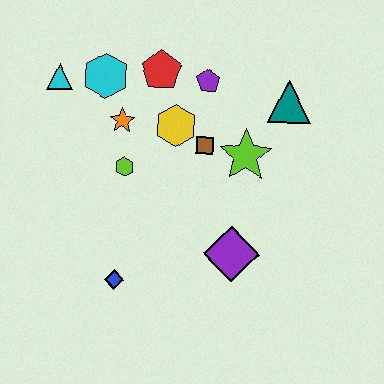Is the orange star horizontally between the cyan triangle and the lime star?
Yes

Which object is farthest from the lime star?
The cyan triangle is farthest from the lime star.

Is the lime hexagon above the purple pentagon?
No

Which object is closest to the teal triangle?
The lime star is closest to the teal triangle.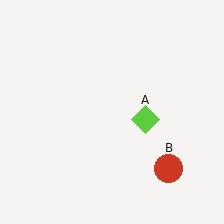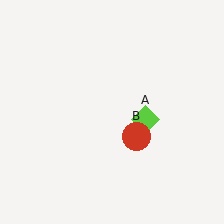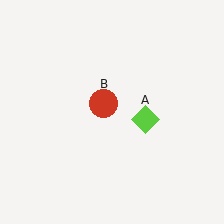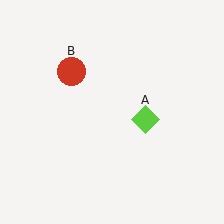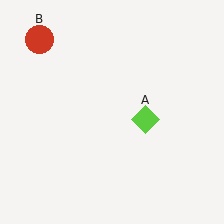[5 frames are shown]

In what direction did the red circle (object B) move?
The red circle (object B) moved up and to the left.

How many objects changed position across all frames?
1 object changed position: red circle (object B).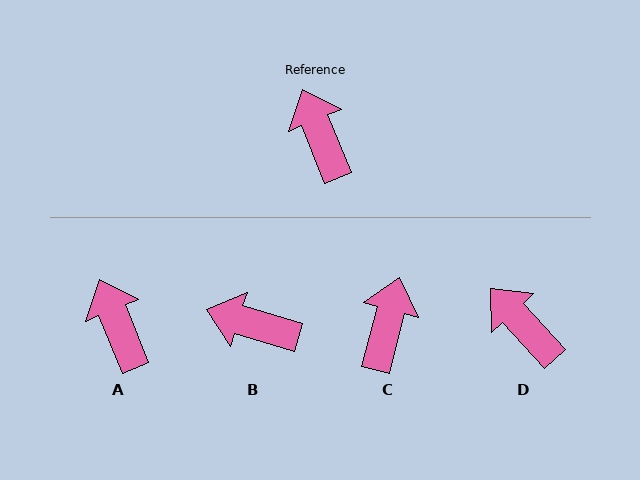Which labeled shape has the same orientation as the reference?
A.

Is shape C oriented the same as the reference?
No, it is off by about 37 degrees.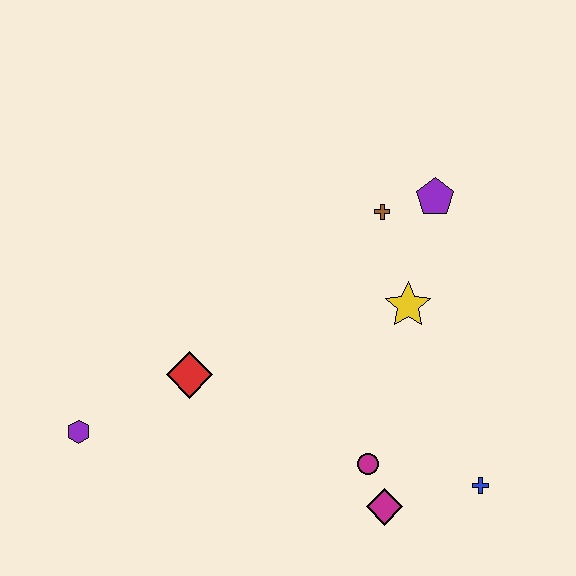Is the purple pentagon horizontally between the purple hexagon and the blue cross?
Yes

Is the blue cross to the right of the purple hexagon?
Yes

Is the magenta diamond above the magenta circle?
No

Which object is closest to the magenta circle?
The magenta diamond is closest to the magenta circle.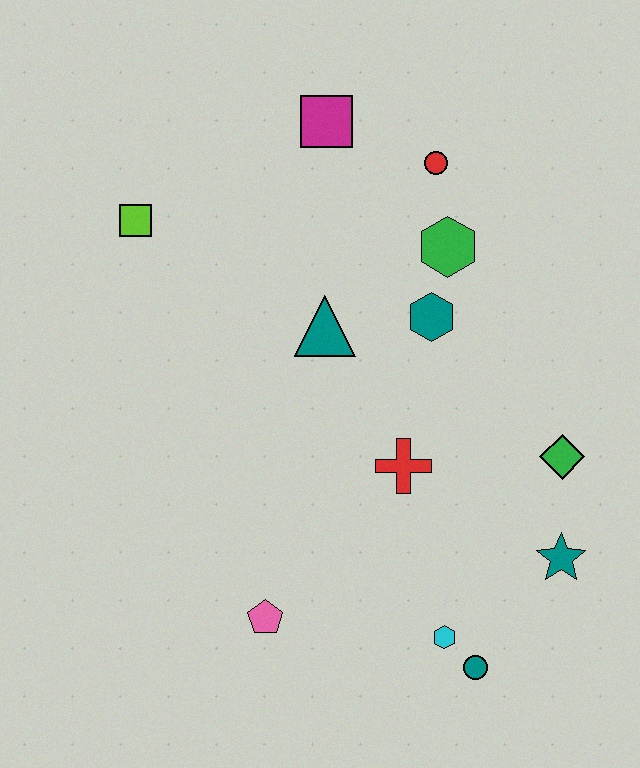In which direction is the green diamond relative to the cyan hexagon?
The green diamond is above the cyan hexagon.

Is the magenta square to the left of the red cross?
Yes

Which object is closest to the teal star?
The green diamond is closest to the teal star.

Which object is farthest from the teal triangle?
The teal circle is farthest from the teal triangle.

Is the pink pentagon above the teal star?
No